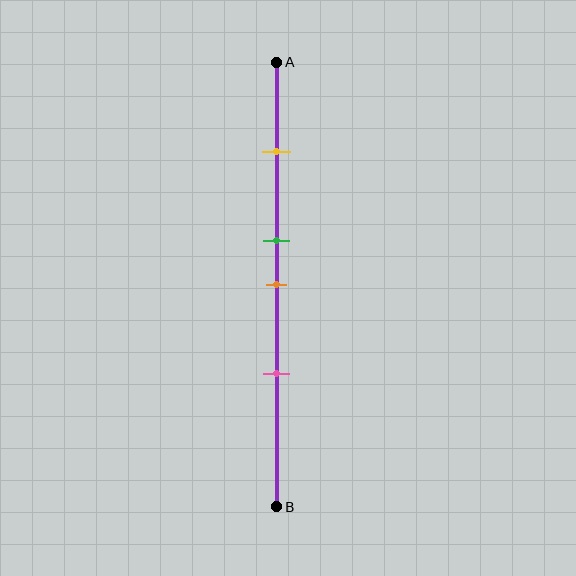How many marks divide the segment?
There are 4 marks dividing the segment.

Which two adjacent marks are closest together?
The green and orange marks are the closest adjacent pair.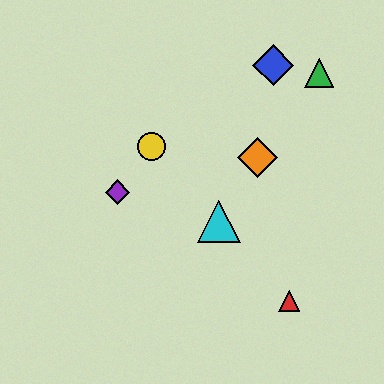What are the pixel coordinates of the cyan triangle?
The cyan triangle is at (219, 222).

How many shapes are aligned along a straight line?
3 shapes (the red triangle, the yellow circle, the cyan triangle) are aligned along a straight line.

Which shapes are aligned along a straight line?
The red triangle, the yellow circle, the cyan triangle are aligned along a straight line.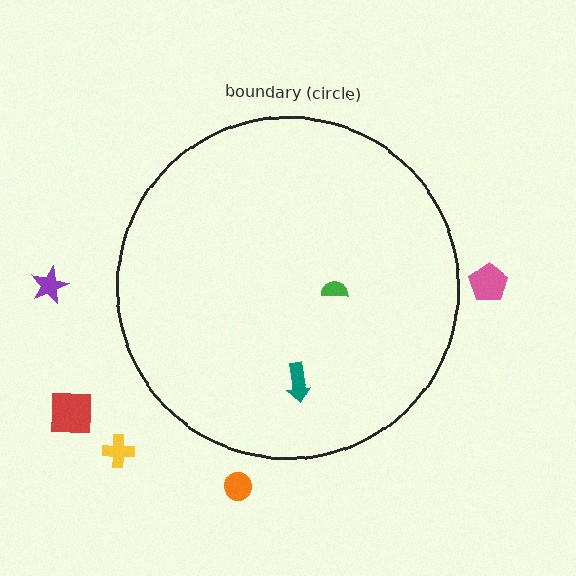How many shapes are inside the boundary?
2 inside, 5 outside.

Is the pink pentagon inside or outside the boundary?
Outside.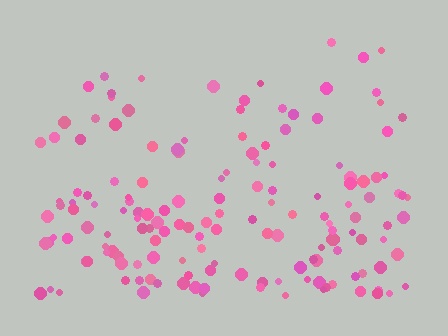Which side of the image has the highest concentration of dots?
The bottom.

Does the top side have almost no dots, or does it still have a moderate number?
Still a moderate number, just noticeably fewer than the bottom.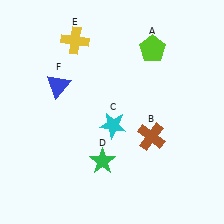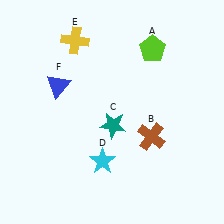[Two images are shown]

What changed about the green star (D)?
In Image 1, D is green. In Image 2, it changed to cyan.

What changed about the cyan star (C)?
In Image 1, C is cyan. In Image 2, it changed to teal.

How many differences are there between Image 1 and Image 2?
There are 2 differences between the two images.